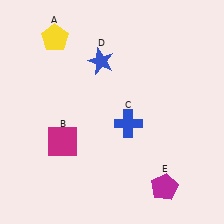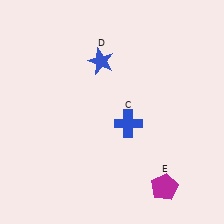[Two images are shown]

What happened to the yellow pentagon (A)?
The yellow pentagon (A) was removed in Image 2. It was in the top-left area of Image 1.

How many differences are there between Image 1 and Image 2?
There are 2 differences between the two images.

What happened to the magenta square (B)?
The magenta square (B) was removed in Image 2. It was in the bottom-left area of Image 1.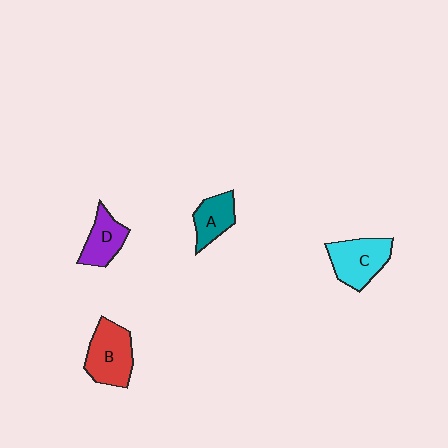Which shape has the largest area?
Shape B (red).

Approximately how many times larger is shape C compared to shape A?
Approximately 1.4 times.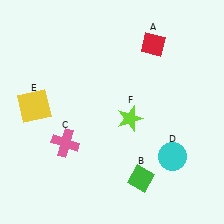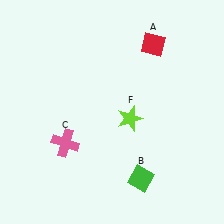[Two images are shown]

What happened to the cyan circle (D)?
The cyan circle (D) was removed in Image 2. It was in the bottom-right area of Image 1.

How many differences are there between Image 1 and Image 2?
There are 2 differences between the two images.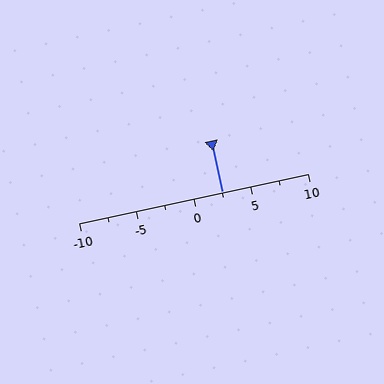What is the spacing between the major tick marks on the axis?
The major ticks are spaced 5 apart.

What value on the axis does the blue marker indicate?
The marker indicates approximately 2.5.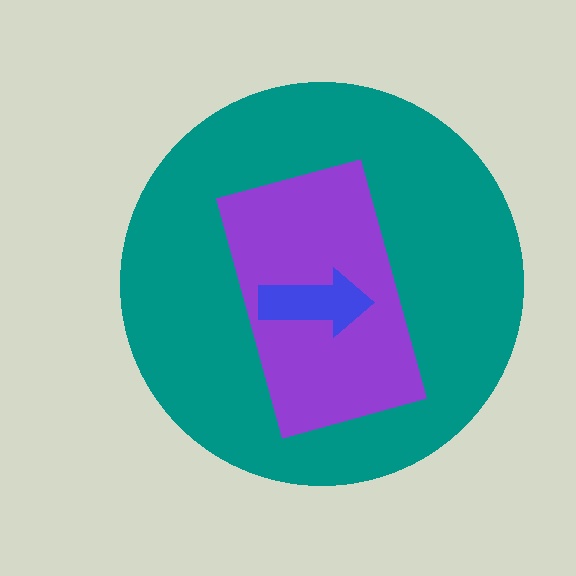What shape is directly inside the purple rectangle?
The blue arrow.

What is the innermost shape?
The blue arrow.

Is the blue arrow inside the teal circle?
Yes.